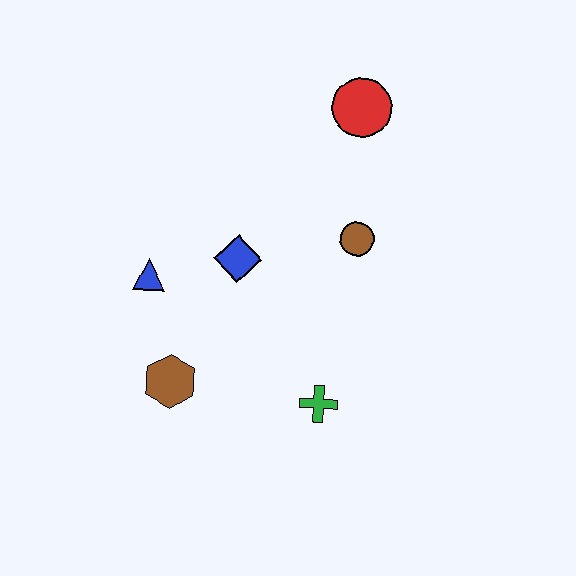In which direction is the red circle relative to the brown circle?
The red circle is above the brown circle.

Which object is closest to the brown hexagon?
The blue triangle is closest to the brown hexagon.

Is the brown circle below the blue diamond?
No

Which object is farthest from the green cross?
The red circle is farthest from the green cross.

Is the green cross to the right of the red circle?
No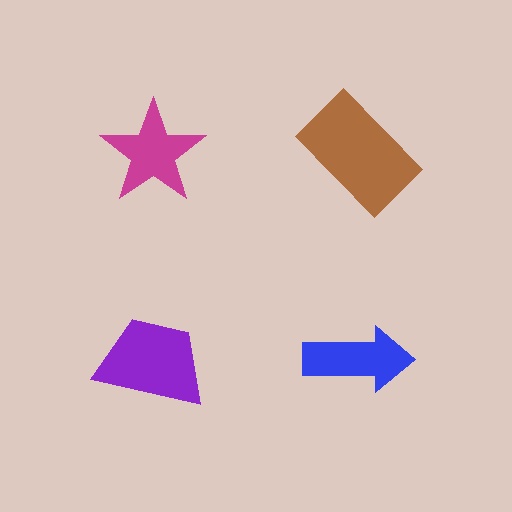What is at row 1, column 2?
A brown rectangle.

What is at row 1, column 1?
A magenta star.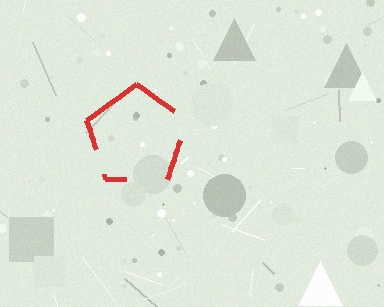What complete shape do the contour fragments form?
The contour fragments form a pentagon.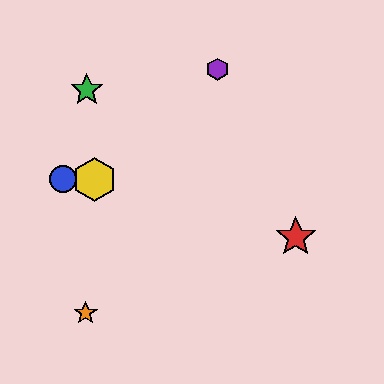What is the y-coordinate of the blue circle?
The blue circle is at y≈179.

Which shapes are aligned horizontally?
The blue circle, the yellow hexagon are aligned horizontally.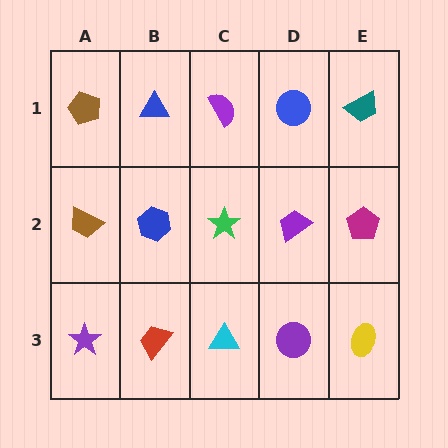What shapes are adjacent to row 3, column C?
A green star (row 2, column C), a red trapezoid (row 3, column B), a purple circle (row 3, column D).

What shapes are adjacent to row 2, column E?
A teal trapezoid (row 1, column E), a yellow ellipse (row 3, column E), a purple trapezoid (row 2, column D).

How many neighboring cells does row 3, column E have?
2.